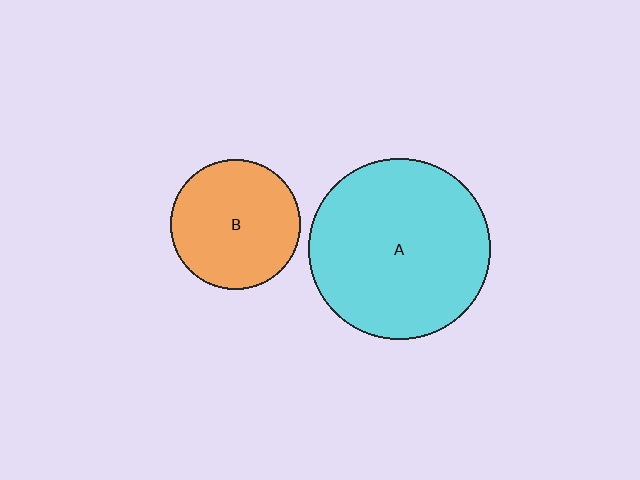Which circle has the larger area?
Circle A (cyan).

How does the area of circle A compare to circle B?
Approximately 2.0 times.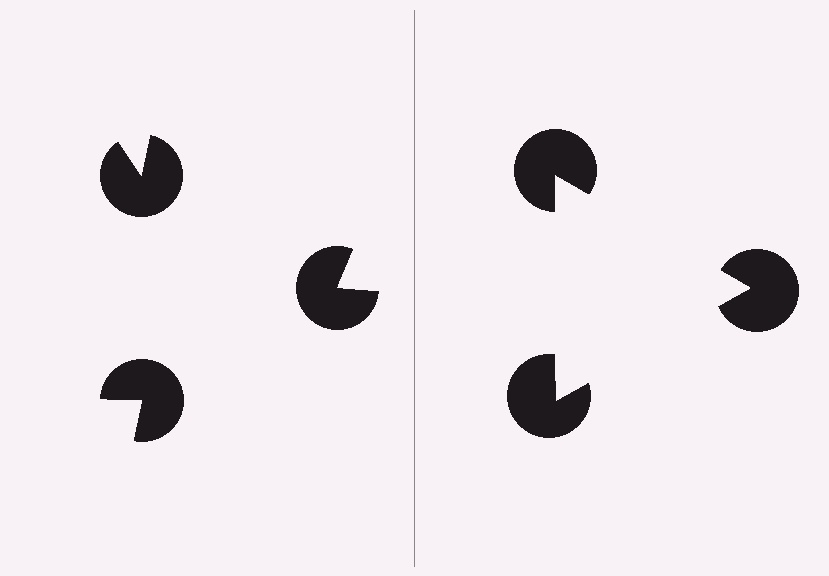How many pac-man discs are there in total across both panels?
6 — 3 on each side.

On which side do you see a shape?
An illusory triangle appears on the right side. On the left side the wedge cuts are rotated, so no coherent shape forms.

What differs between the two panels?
The pac-man discs are positioned identically on both sides; only the wedge orientations differ. On the right they align to a triangle; on the left they are misaligned.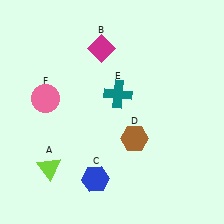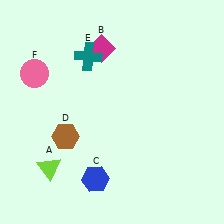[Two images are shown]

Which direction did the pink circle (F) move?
The pink circle (F) moved up.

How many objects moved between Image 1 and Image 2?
3 objects moved between the two images.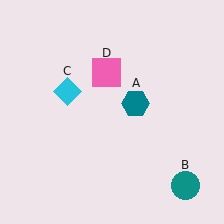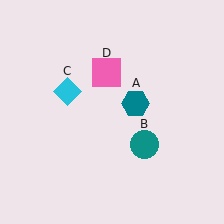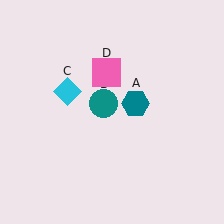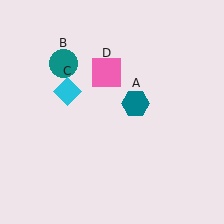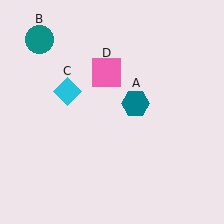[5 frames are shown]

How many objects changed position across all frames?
1 object changed position: teal circle (object B).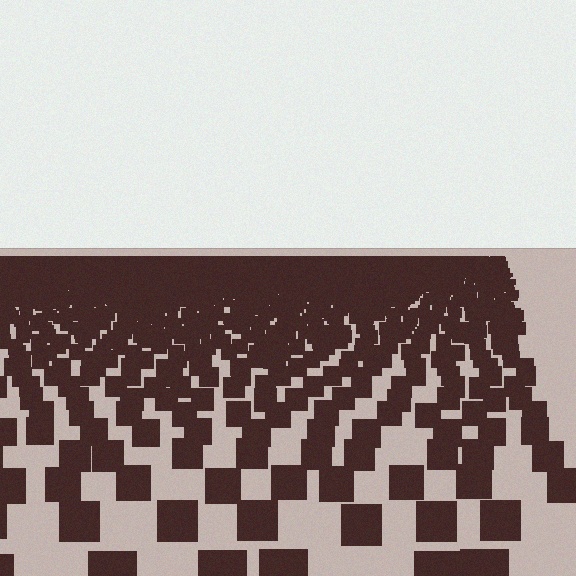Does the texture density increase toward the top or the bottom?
Density increases toward the top.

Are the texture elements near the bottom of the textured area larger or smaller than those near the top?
Larger. Near the bottom, elements are closer to the viewer and appear at a bigger on-screen size.